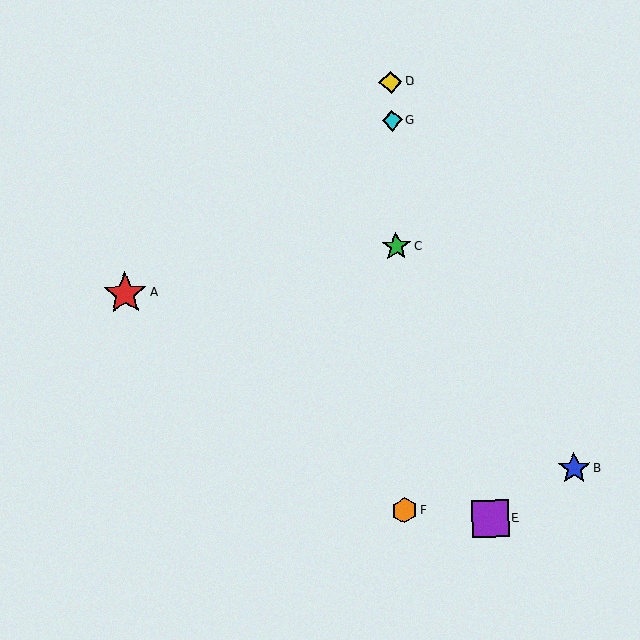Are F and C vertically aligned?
Yes, both are at x≈404.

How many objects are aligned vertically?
4 objects (C, D, F, G) are aligned vertically.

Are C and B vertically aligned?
No, C is at x≈396 and B is at x≈574.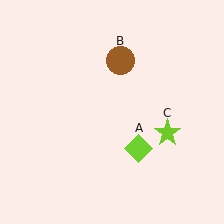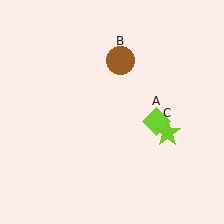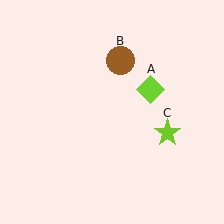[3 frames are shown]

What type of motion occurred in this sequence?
The lime diamond (object A) rotated counterclockwise around the center of the scene.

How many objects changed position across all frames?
1 object changed position: lime diamond (object A).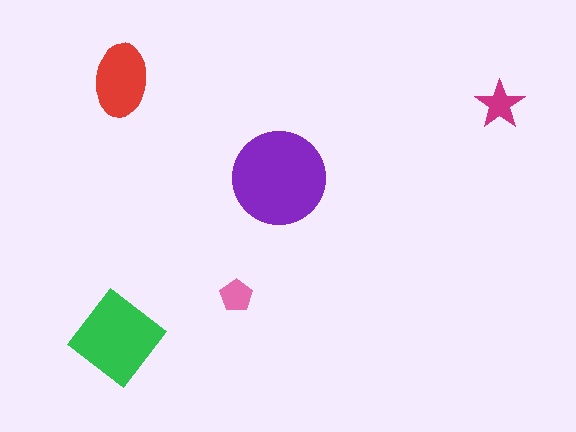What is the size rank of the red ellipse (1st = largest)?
3rd.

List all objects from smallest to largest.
The pink pentagon, the magenta star, the red ellipse, the green diamond, the purple circle.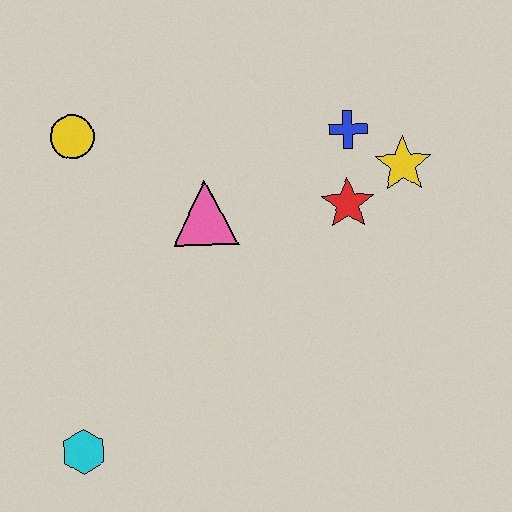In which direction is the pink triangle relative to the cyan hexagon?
The pink triangle is above the cyan hexagon.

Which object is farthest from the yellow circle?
The yellow star is farthest from the yellow circle.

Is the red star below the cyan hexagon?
No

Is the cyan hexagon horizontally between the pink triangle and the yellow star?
No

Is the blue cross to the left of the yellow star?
Yes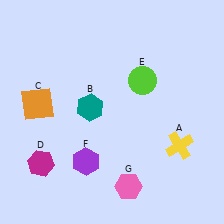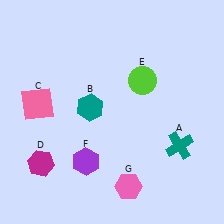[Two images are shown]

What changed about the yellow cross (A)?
In Image 1, A is yellow. In Image 2, it changed to teal.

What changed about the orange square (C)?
In Image 1, C is orange. In Image 2, it changed to pink.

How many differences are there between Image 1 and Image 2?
There are 2 differences between the two images.